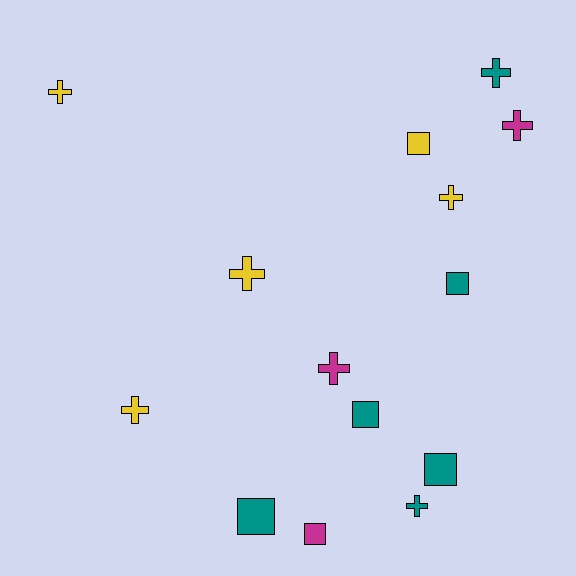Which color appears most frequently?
Teal, with 6 objects.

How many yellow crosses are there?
There are 4 yellow crosses.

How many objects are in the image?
There are 14 objects.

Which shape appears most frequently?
Cross, with 8 objects.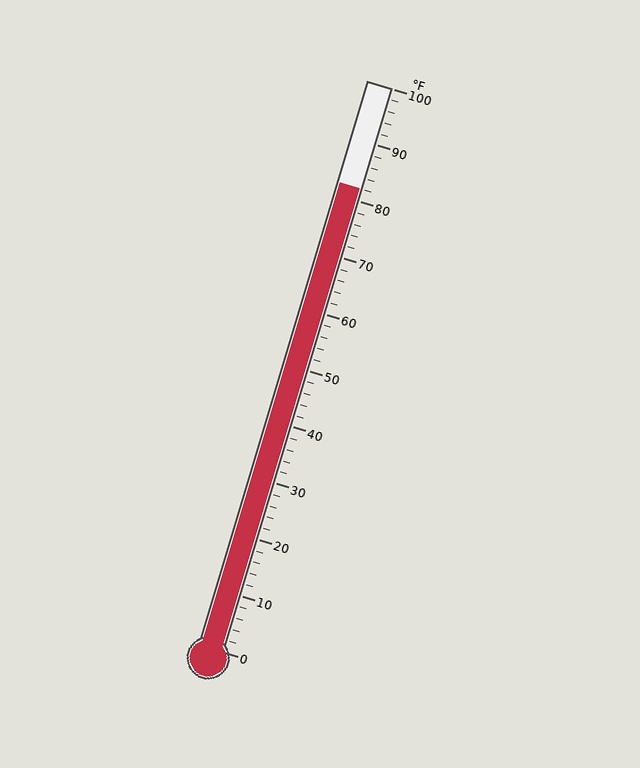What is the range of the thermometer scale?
The thermometer scale ranges from 0°F to 100°F.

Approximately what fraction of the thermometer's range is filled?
The thermometer is filled to approximately 80% of its range.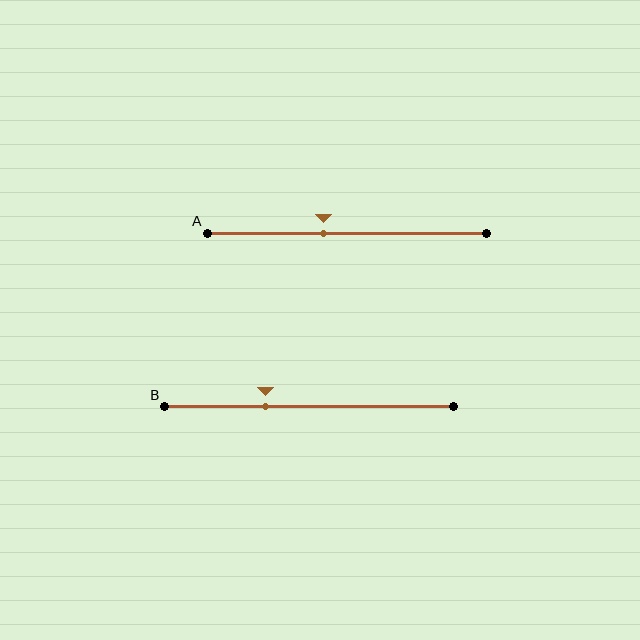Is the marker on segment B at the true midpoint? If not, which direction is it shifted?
No, the marker on segment B is shifted to the left by about 15% of the segment length.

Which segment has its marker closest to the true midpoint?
Segment A has its marker closest to the true midpoint.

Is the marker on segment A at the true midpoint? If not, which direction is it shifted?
No, the marker on segment A is shifted to the left by about 8% of the segment length.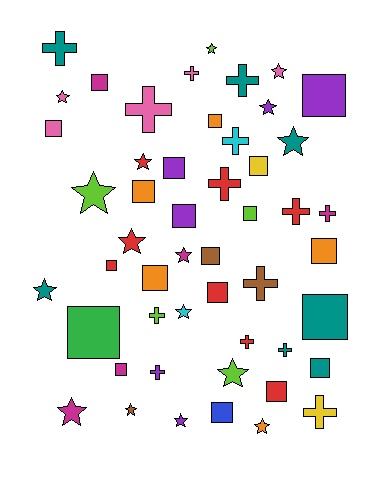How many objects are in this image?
There are 50 objects.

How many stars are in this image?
There are 16 stars.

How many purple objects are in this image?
There are 6 purple objects.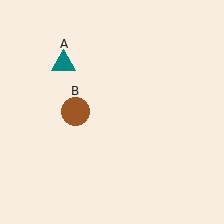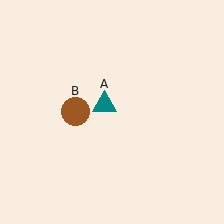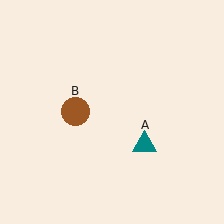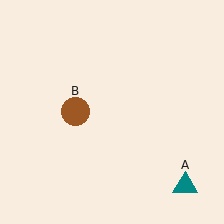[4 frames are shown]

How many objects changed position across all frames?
1 object changed position: teal triangle (object A).